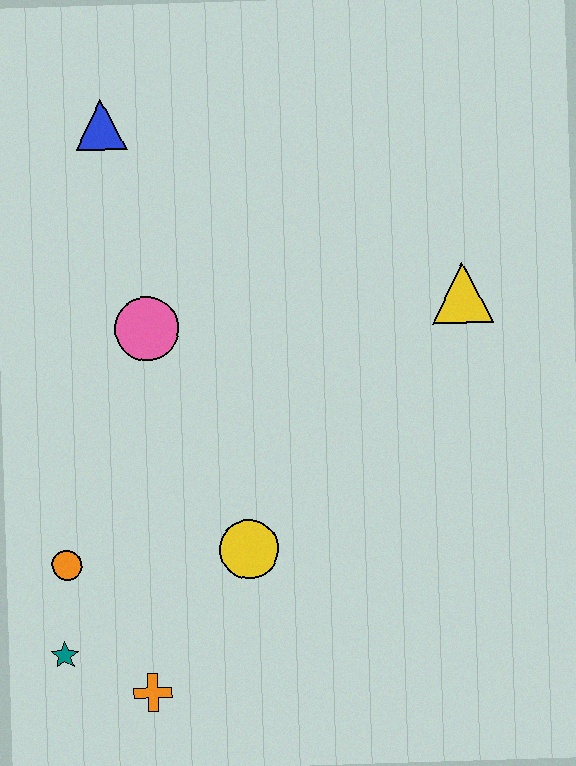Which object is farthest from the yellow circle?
The blue triangle is farthest from the yellow circle.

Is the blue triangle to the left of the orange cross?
Yes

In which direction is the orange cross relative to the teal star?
The orange cross is to the right of the teal star.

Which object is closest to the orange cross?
The teal star is closest to the orange cross.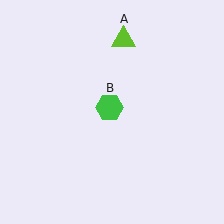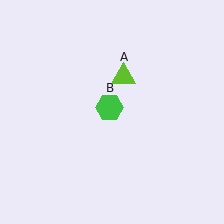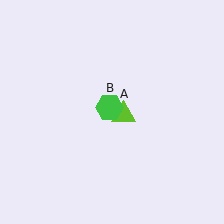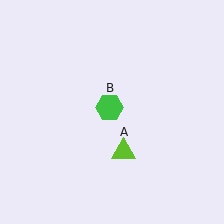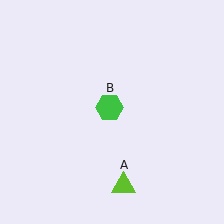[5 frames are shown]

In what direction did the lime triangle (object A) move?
The lime triangle (object A) moved down.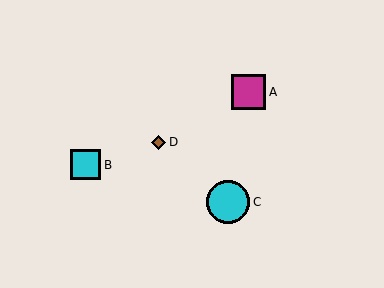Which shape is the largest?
The cyan circle (labeled C) is the largest.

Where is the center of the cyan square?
The center of the cyan square is at (85, 165).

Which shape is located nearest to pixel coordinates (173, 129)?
The brown diamond (labeled D) at (158, 142) is nearest to that location.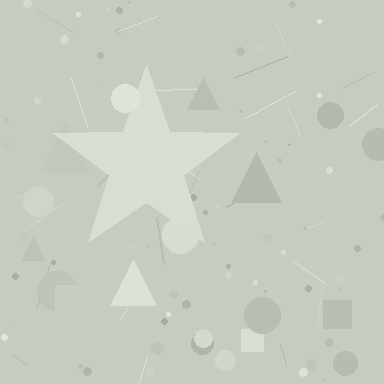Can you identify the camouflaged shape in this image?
The camouflaged shape is a star.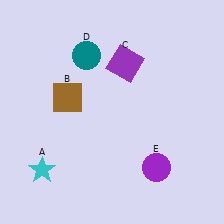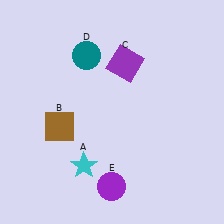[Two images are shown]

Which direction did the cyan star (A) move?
The cyan star (A) moved right.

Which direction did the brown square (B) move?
The brown square (B) moved down.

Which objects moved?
The objects that moved are: the cyan star (A), the brown square (B), the purple circle (E).